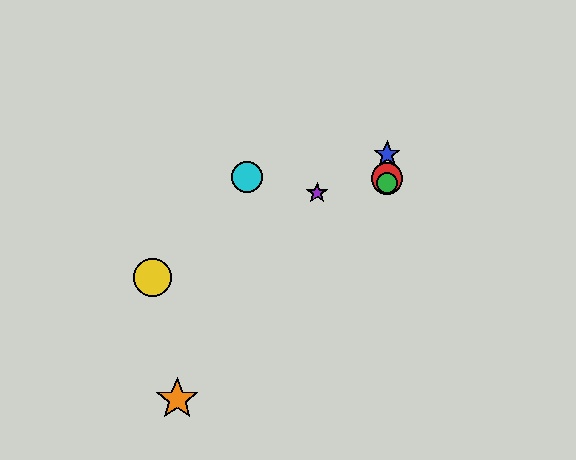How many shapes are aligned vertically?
3 shapes (the red circle, the blue star, the green circle) are aligned vertically.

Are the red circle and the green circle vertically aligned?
Yes, both are at x≈387.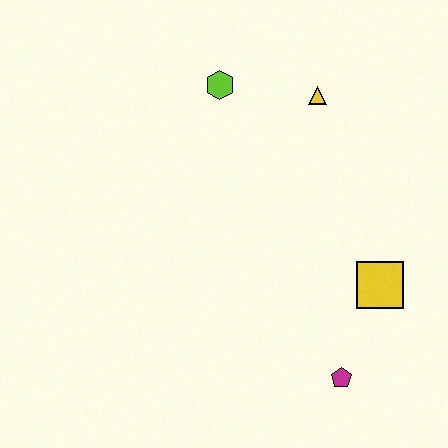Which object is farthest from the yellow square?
The lime hexagon is farthest from the yellow square.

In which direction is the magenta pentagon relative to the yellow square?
The magenta pentagon is below the yellow square.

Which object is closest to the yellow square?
The magenta pentagon is closest to the yellow square.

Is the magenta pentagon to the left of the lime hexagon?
No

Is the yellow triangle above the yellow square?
Yes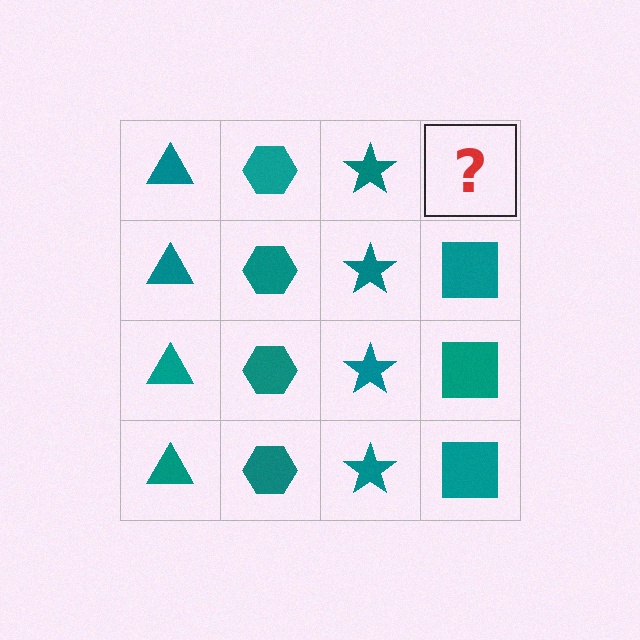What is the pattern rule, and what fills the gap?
The rule is that each column has a consistent shape. The gap should be filled with a teal square.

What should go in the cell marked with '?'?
The missing cell should contain a teal square.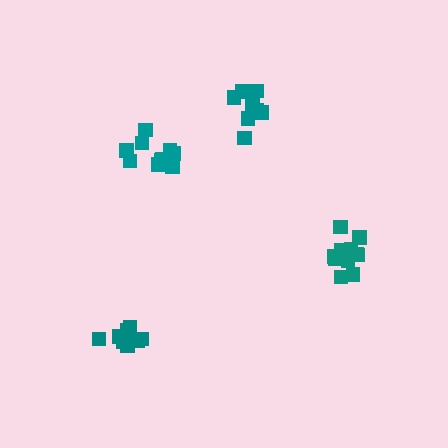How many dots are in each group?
Group 1: 12 dots, Group 2: 10 dots, Group 3: 9 dots, Group 4: 11 dots (42 total).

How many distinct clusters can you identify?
There are 4 distinct clusters.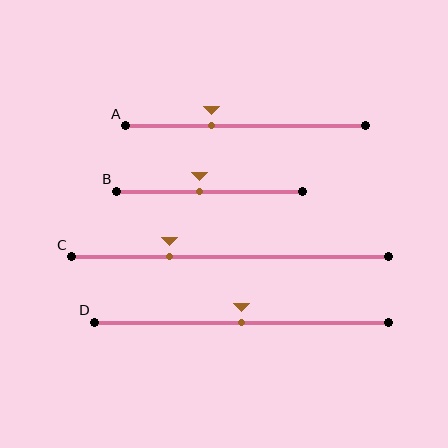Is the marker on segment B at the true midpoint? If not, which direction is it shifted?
No, the marker on segment B is shifted to the left by about 6% of the segment length.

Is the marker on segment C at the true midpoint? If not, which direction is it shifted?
No, the marker on segment C is shifted to the left by about 19% of the segment length.